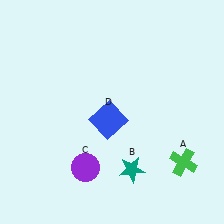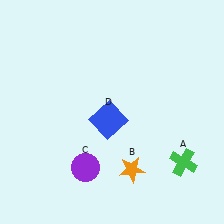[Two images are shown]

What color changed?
The star (B) changed from teal in Image 1 to orange in Image 2.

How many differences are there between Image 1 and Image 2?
There is 1 difference between the two images.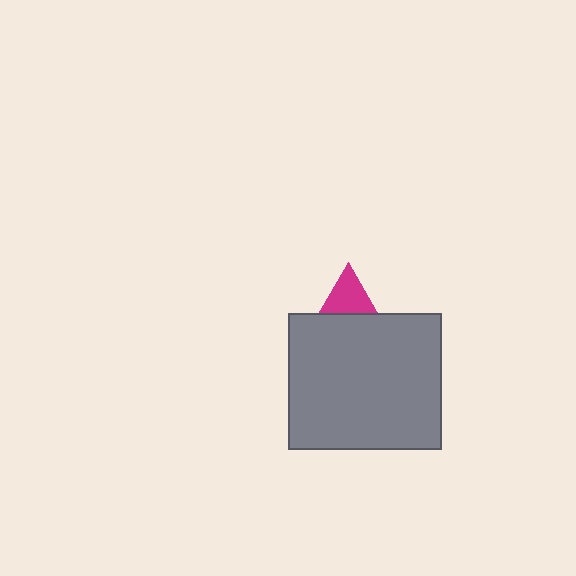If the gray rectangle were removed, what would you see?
You would see the complete magenta triangle.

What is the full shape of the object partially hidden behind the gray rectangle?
The partially hidden object is a magenta triangle.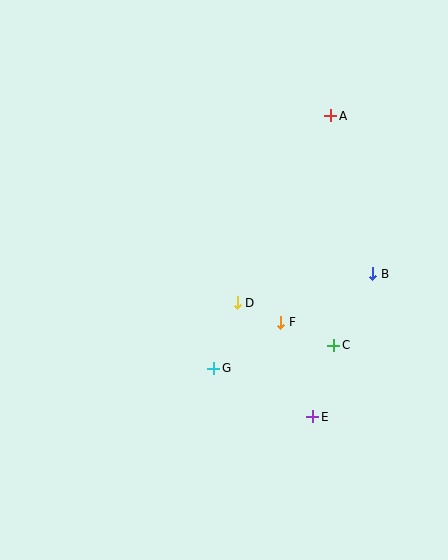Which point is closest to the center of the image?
Point D at (237, 303) is closest to the center.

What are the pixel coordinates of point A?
Point A is at (331, 116).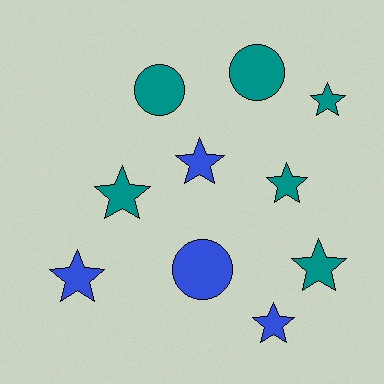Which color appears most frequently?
Teal, with 6 objects.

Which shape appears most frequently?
Star, with 7 objects.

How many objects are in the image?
There are 10 objects.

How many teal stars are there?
There are 4 teal stars.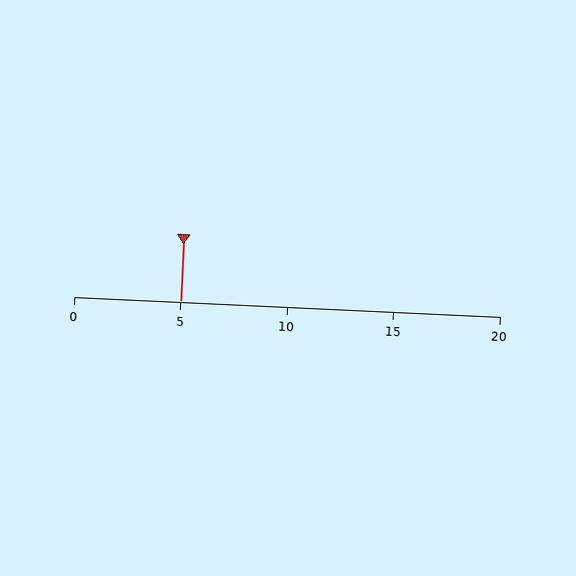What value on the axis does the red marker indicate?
The marker indicates approximately 5.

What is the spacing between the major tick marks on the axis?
The major ticks are spaced 5 apart.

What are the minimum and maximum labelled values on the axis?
The axis runs from 0 to 20.